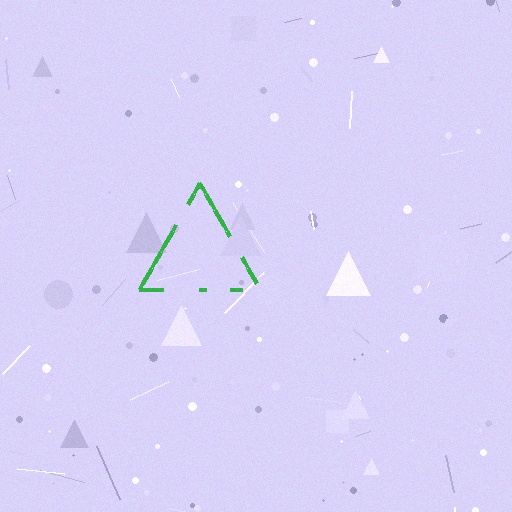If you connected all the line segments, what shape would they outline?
They would outline a triangle.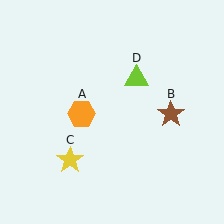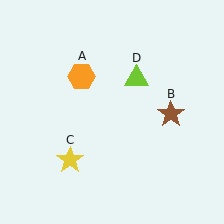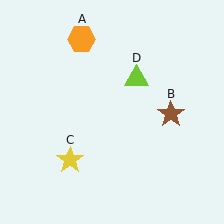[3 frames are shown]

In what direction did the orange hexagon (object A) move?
The orange hexagon (object A) moved up.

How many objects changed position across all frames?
1 object changed position: orange hexagon (object A).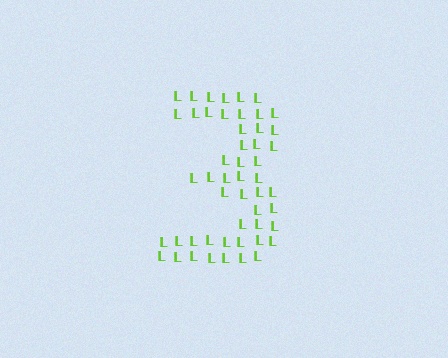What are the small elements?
The small elements are letter L's.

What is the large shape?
The large shape is the digit 3.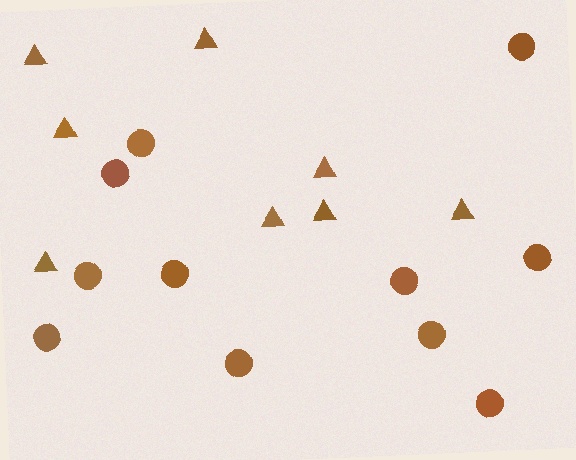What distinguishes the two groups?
There are 2 groups: one group of circles (11) and one group of triangles (8).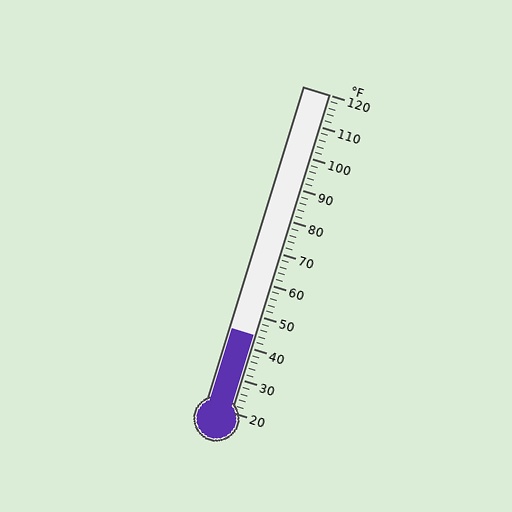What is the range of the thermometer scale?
The thermometer scale ranges from 20°F to 120°F.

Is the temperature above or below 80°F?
The temperature is below 80°F.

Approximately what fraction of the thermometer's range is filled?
The thermometer is filled to approximately 25% of its range.